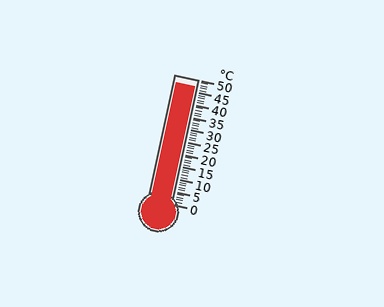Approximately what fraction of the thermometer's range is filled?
The thermometer is filled to approximately 95% of its range.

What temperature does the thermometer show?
The thermometer shows approximately 47°C.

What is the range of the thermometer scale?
The thermometer scale ranges from 0°C to 50°C.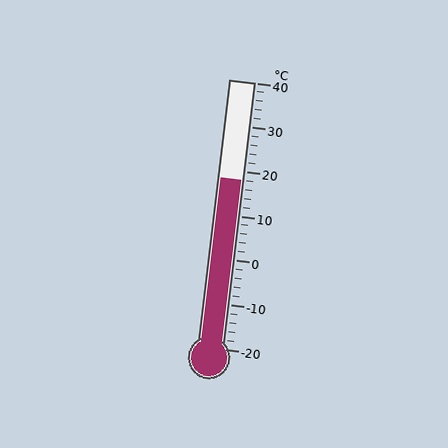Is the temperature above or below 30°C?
The temperature is below 30°C.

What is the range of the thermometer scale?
The thermometer scale ranges from -20°C to 40°C.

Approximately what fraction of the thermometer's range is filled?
The thermometer is filled to approximately 65% of its range.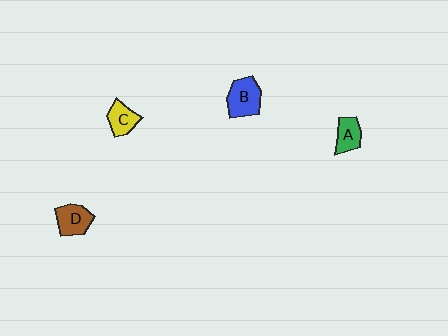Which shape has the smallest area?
Shape A (green).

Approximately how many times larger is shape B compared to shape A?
Approximately 1.5 times.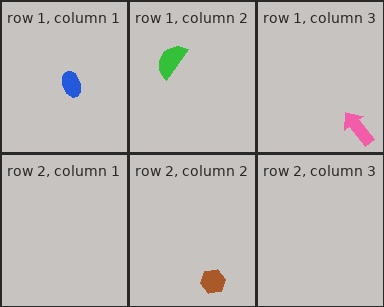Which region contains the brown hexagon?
The row 2, column 2 region.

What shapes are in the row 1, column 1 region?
The blue ellipse.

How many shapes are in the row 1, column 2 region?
1.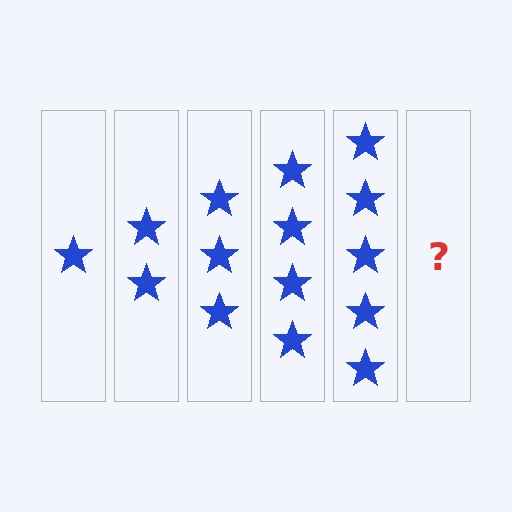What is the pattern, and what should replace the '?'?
The pattern is that each step adds one more star. The '?' should be 6 stars.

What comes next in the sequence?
The next element should be 6 stars.